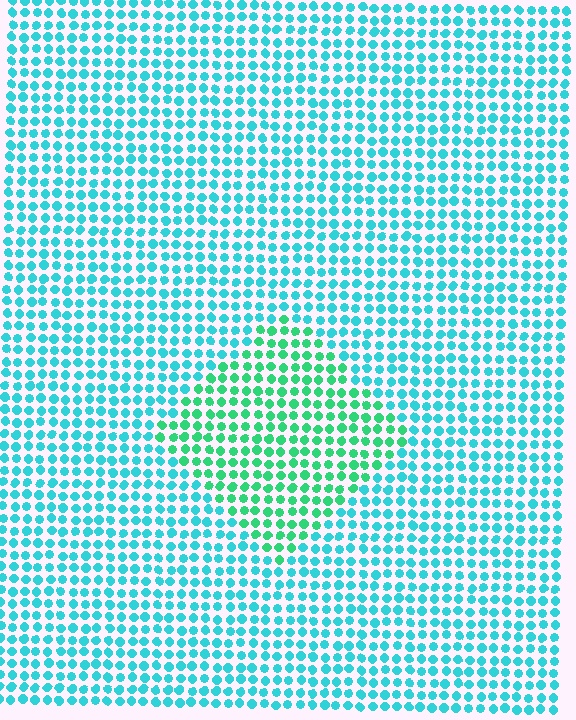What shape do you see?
I see a diamond.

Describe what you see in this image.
The image is filled with small cyan elements in a uniform arrangement. A diamond-shaped region is visible where the elements are tinted to a slightly different hue, forming a subtle color boundary.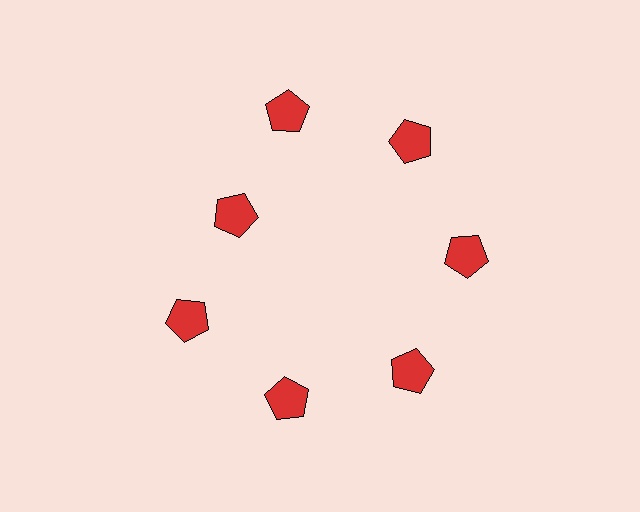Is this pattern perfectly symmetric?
No. The 7 red pentagons are arranged in a ring, but one element near the 10 o'clock position is pulled inward toward the center, breaking the 7-fold rotational symmetry.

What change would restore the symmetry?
The symmetry would be restored by moving it outward, back onto the ring so that all 7 pentagons sit at equal angles and equal distance from the center.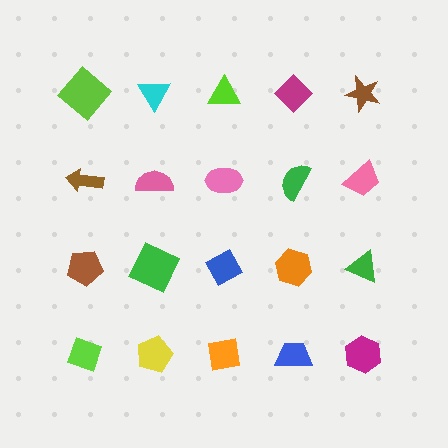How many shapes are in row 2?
5 shapes.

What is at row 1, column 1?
A lime diamond.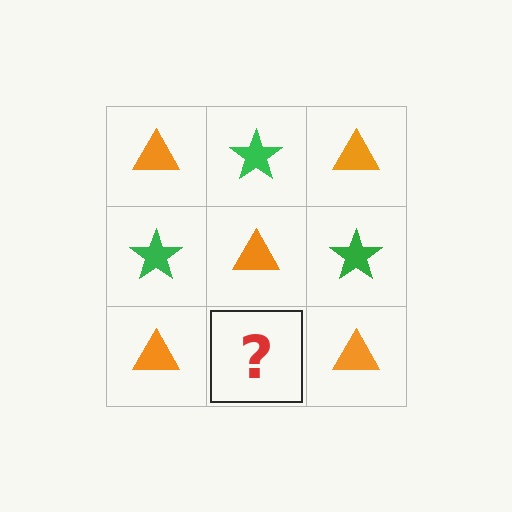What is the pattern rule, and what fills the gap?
The rule is that it alternates orange triangle and green star in a checkerboard pattern. The gap should be filled with a green star.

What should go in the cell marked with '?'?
The missing cell should contain a green star.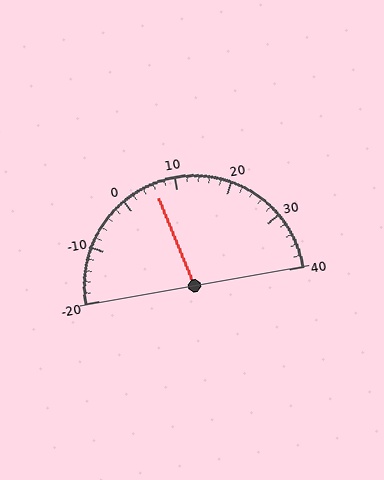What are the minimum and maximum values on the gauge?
The gauge ranges from -20 to 40.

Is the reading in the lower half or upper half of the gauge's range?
The reading is in the lower half of the range (-20 to 40).